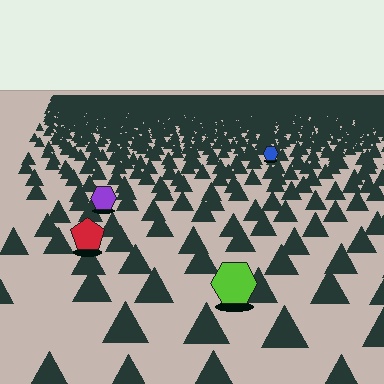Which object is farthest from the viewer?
The blue hexagon is farthest from the viewer. It appears smaller and the ground texture around it is denser.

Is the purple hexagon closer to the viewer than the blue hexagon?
Yes. The purple hexagon is closer — you can tell from the texture gradient: the ground texture is coarser near it.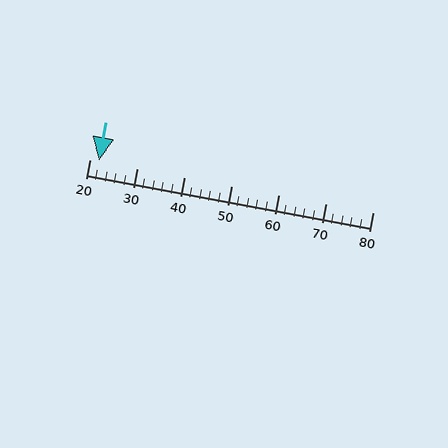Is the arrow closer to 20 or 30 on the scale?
The arrow is closer to 20.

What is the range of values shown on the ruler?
The ruler shows values from 20 to 80.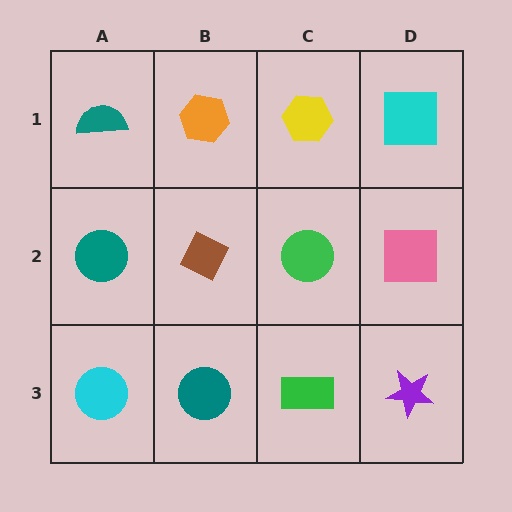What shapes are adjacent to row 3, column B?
A brown diamond (row 2, column B), a cyan circle (row 3, column A), a green rectangle (row 3, column C).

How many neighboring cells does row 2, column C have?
4.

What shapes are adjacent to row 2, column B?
An orange hexagon (row 1, column B), a teal circle (row 3, column B), a teal circle (row 2, column A), a green circle (row 2, column C).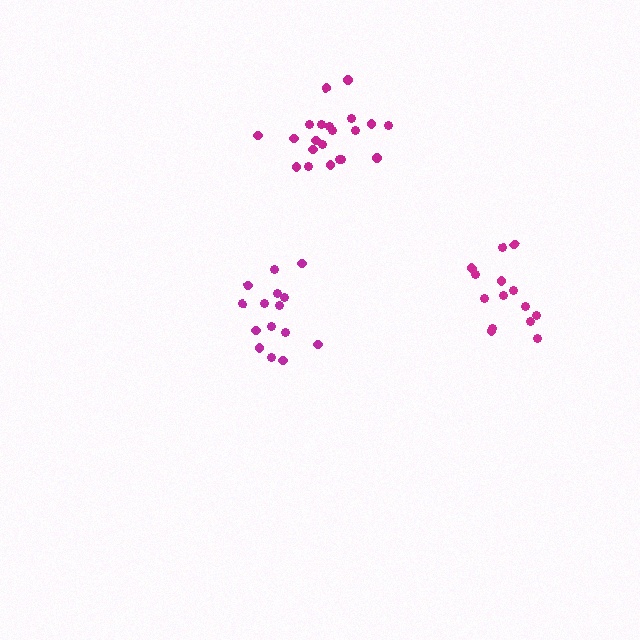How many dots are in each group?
Group 1: 21 dots, Group 2: 15 dots, Group 3: 15 dots (51 total).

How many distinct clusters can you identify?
There are 3 distinct clusters.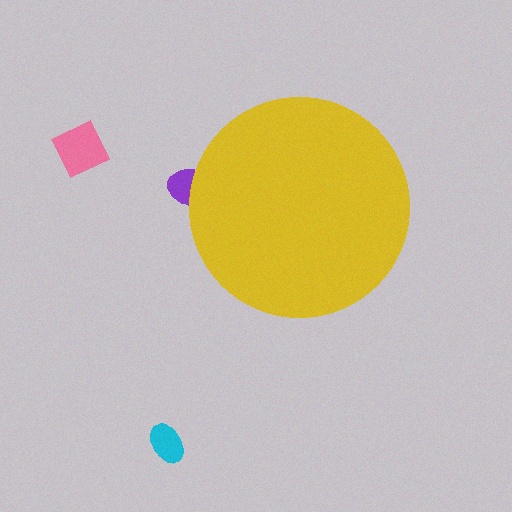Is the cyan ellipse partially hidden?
No, the cyan ellipse is fully visible.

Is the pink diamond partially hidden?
No, the pink diamond is fully visible.